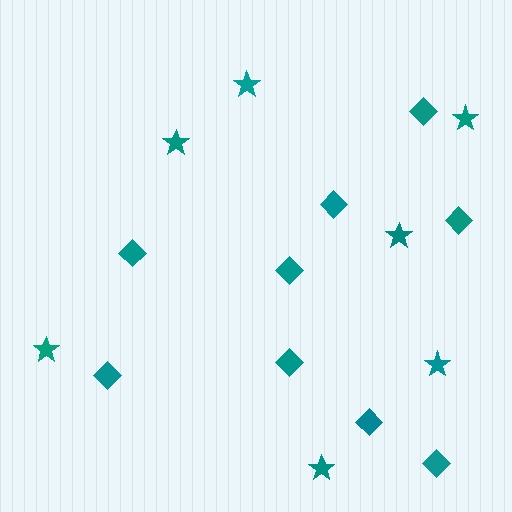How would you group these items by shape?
There are 2 groups: one group of stars (7) and one group of diamonds (9).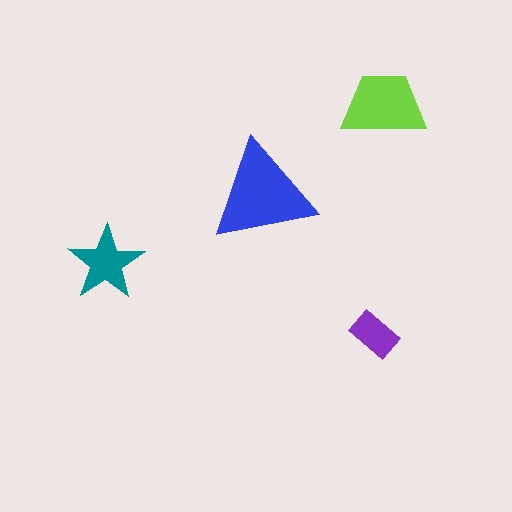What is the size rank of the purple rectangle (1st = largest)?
4th.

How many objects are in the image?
There are 4 objects in the image.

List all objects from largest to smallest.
The blue triangle, the lime trapezoid, the teal star, the purple rectangle.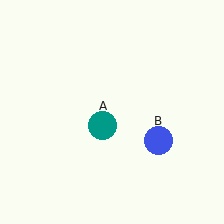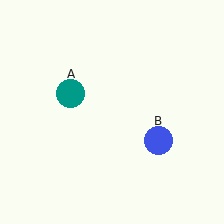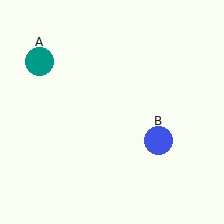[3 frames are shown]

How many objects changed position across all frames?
1 object changed position: teal circle (object A).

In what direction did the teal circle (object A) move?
The teal circle (object A) moved up and to the left.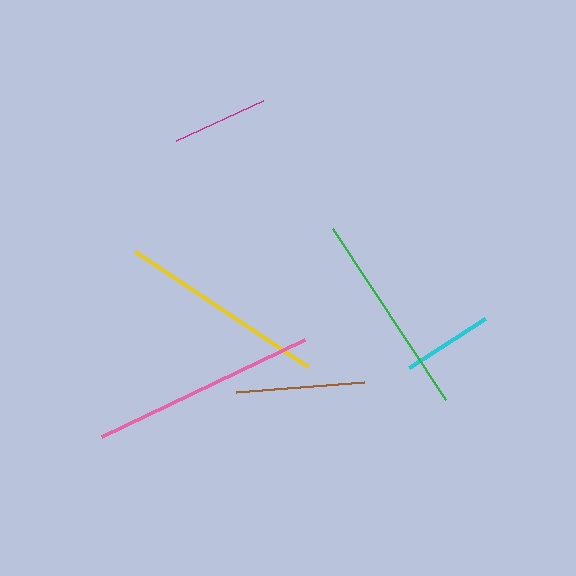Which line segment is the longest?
The pink line is the longest at approximately 224 pixels.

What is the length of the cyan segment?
The cyan segment is approximately 90 pixels long.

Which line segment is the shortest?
The cyan line is the shortest at approximately 90 pixels.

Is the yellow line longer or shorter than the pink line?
The pink line is longer than the yellow line.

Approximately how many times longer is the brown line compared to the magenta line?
The brown line is approximately 1.3 times the length of the magenta line.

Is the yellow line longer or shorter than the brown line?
The yellow line is longer than the brown line.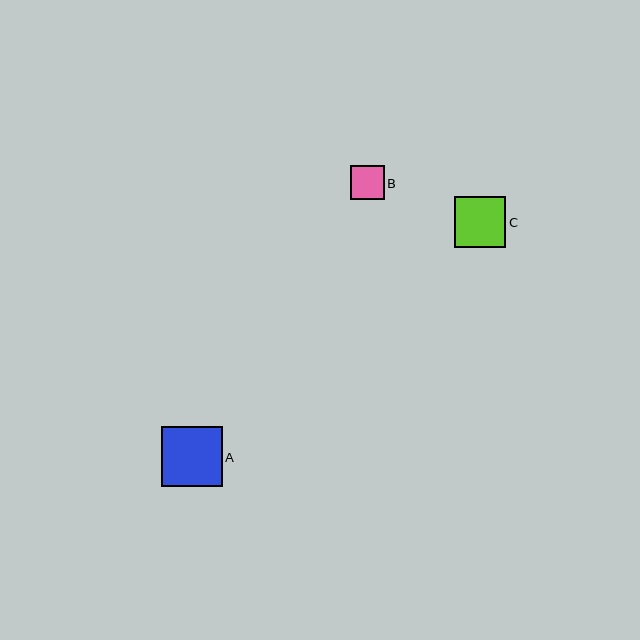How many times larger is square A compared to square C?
Square A is approximately 1.2 times the size of square C.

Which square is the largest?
Square A is the largest with a size of approximately 61 pixels.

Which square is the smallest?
Square B is the smallest with a size of approximately 34 pixels.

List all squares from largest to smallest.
From largest to smallest: A, C, B.